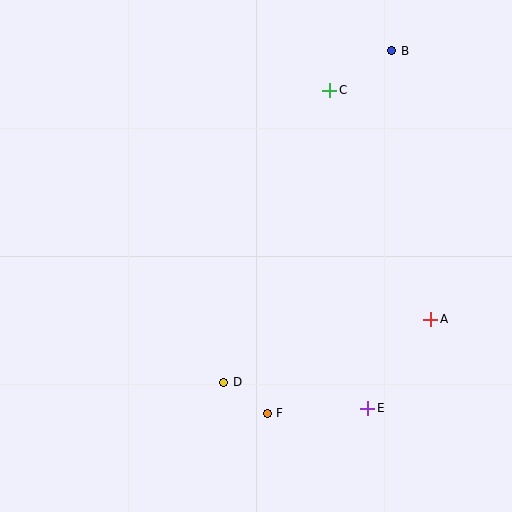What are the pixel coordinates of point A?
Point A is at (431, 319).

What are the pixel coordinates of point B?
Point B is at (392, 51).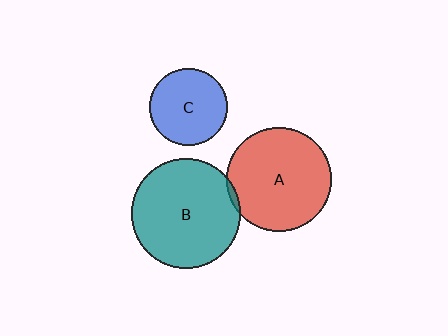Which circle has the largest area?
Circle B (teal).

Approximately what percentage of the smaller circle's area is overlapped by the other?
Approximately 5%.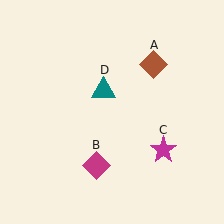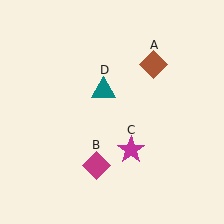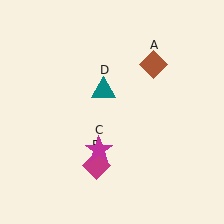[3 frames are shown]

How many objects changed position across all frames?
1 object changed position: magenta star (object C).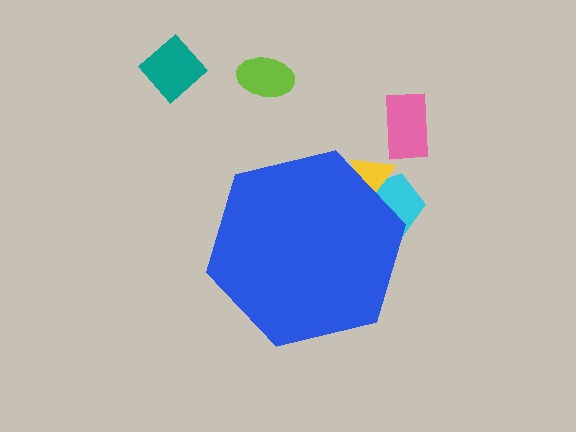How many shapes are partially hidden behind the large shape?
2 shapes are partially hidden.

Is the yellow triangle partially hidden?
Yes, the yellow triangle is partially hidden behind the blue hexagon.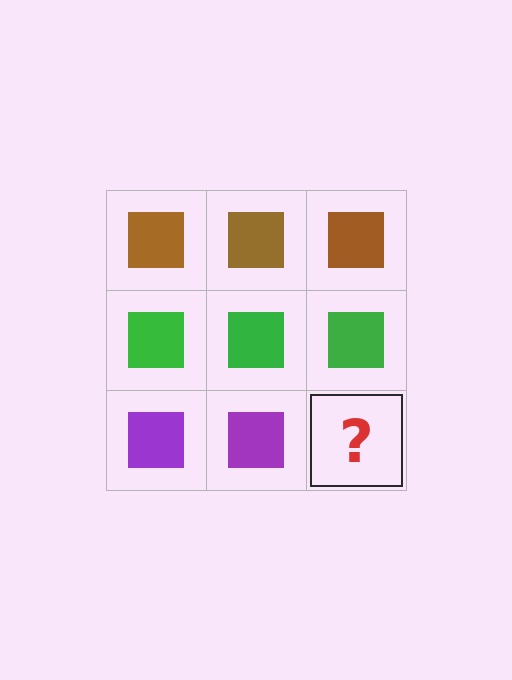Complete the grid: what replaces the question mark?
The question mark should be replaced with a purple square.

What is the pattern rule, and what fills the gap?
The rule is that each row has a consistent color. The gap should be filled with a purple square.